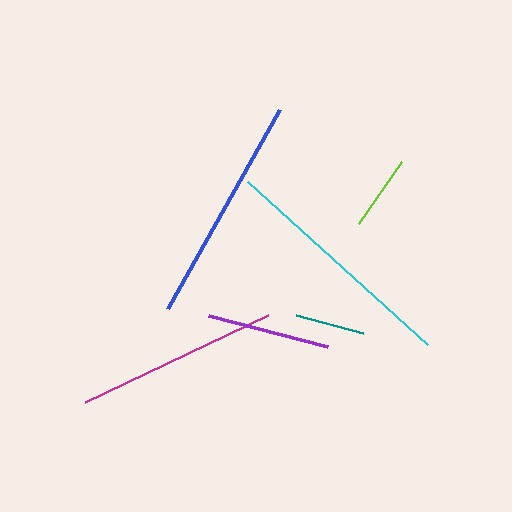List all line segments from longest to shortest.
From longest to shortest: cyan, blue, magenta, purple, lime, teal.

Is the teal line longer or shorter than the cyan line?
The cyan line is longer than the teal line.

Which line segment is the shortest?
The teal line is the shortest at approximately 69 pixels.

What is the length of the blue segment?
The blue segment is approximately 229 pixels long.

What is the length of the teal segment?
The teal segment is approximately 69 pixels long.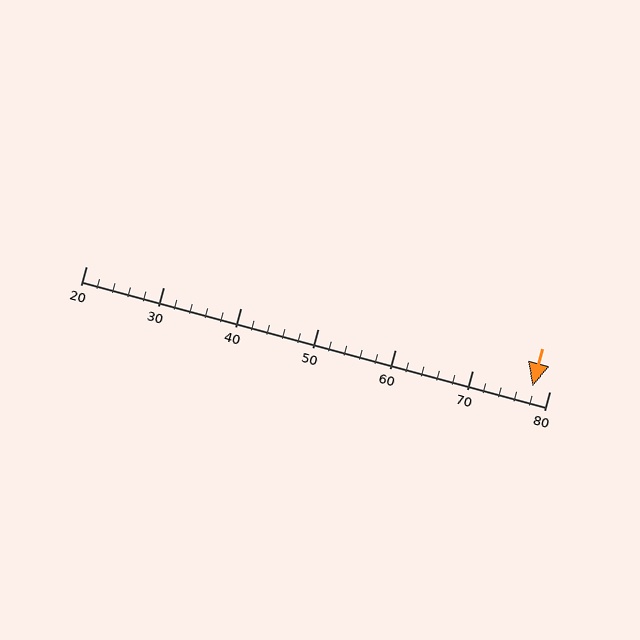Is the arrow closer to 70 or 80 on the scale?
The arrow is closer to 80.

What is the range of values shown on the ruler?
The ruler shows values from 20 to 80.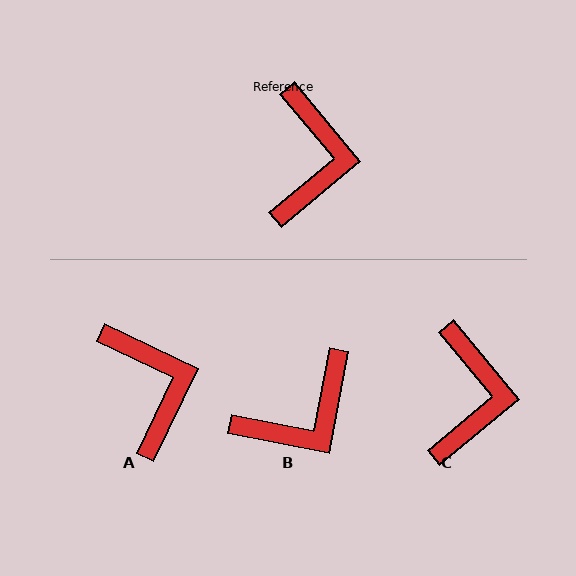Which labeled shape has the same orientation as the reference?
C.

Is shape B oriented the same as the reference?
No, it is off by about 50 degrees.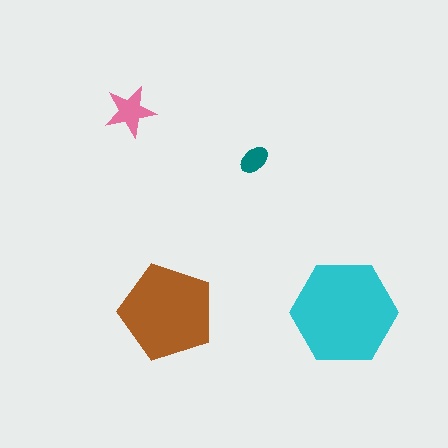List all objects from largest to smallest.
The cyan hexagon, the brown pentagon, the pink star, the teal ellipse.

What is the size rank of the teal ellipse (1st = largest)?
4th.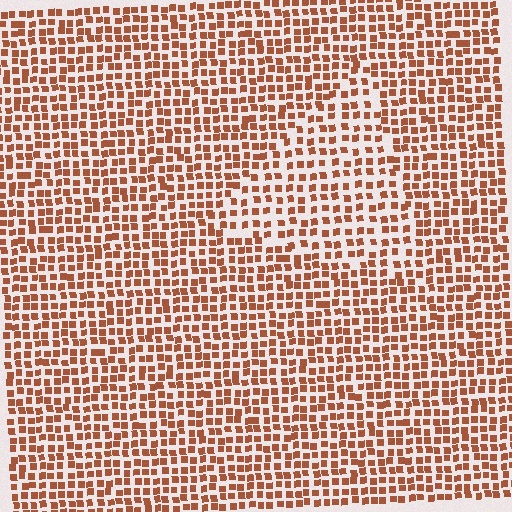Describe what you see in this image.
The image contains small brown elements arranged at two different densities. A triangle-shaped region is visible where the elements are less densely packed than the surrounding area.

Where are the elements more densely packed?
The elements are more densely packed outside the triangle boundary.